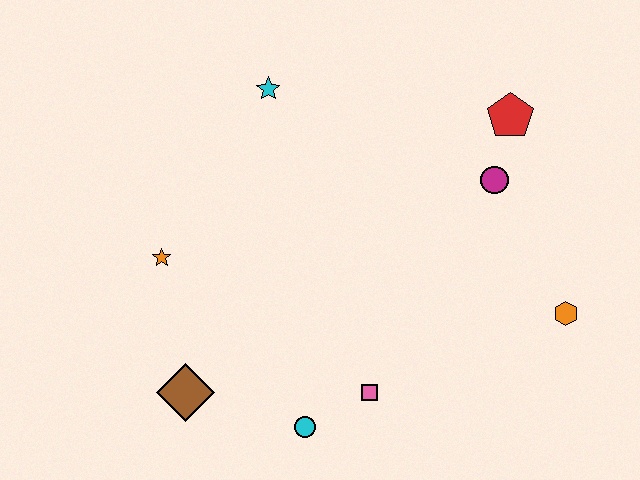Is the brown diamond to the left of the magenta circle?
Yes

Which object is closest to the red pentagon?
The magenta circle is closest to the red pentagon.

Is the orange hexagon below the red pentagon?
Yes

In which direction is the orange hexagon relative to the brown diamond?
The orange hexagon is to the right of the brown diamond.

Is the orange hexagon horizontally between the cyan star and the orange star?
No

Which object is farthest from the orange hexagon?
The orange star is farthest from the orange hexagon.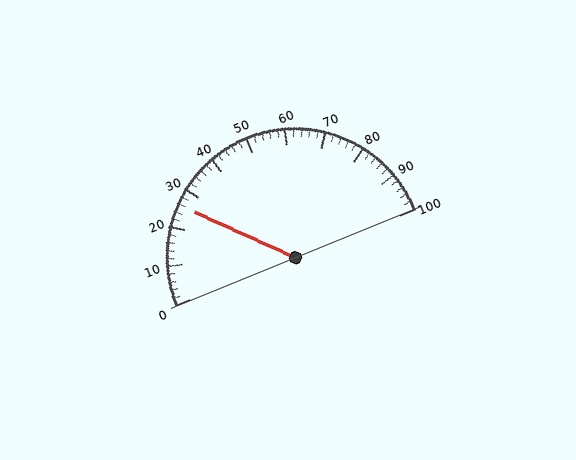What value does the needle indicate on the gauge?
The needle indicates approximately 26.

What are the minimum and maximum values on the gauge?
The gauge ranges from 0 to 100.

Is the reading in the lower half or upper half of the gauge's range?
The reading is in the lower half of the range (0 to 100).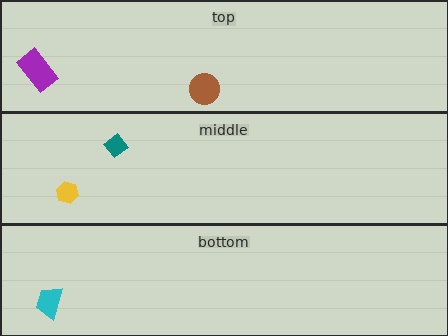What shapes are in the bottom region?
The cyan trapezoid.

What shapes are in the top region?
The purple rectangle, the brown circle.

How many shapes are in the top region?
2.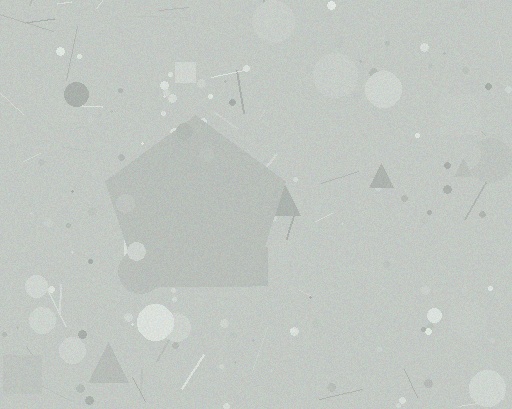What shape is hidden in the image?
A pentagon is hidden in the image.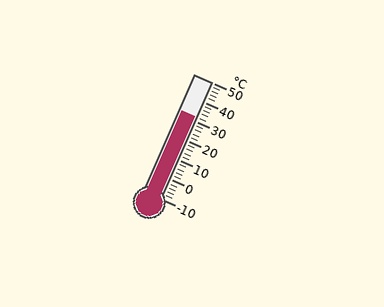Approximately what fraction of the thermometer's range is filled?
The thermometer is filled to approximately 70% of its range.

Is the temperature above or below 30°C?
The temperature is above 30°C.